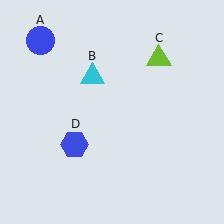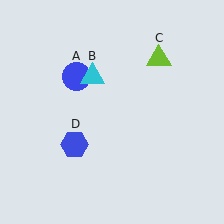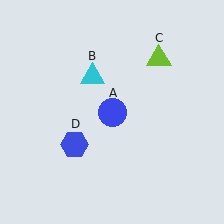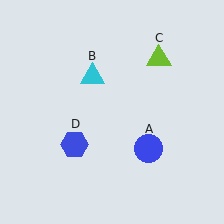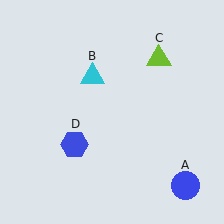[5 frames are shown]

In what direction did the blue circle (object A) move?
The blue circle (object A) moved down and to the right.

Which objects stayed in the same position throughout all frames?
Cyan triangle (object B) and lime triangle (object C) and blue hexagon (object D) remained stationary.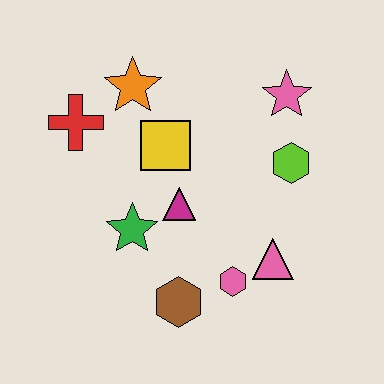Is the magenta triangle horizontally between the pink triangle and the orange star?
Yes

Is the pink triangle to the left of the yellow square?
No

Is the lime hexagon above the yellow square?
No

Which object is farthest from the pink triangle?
The red cross is farthest from the pink triangle.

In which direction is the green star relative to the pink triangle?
The green star is to the left of the pink triangle.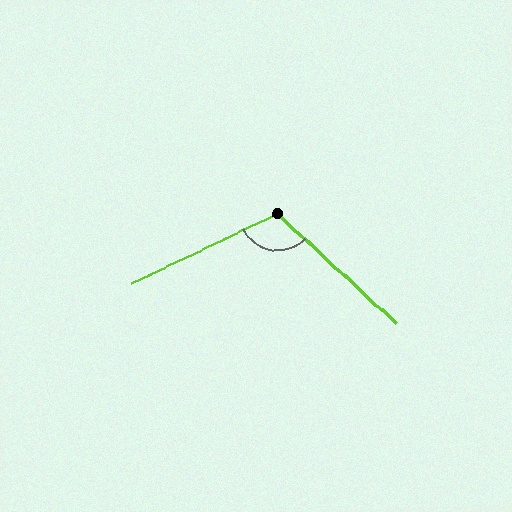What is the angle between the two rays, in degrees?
Approximately 111 degrees.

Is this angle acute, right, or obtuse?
It is obtuse.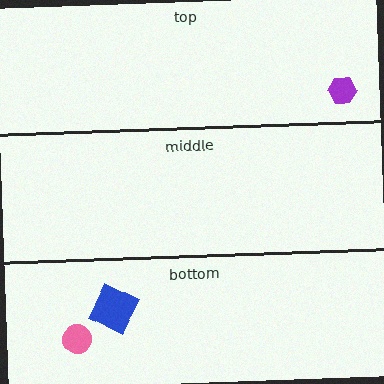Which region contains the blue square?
The bottom region.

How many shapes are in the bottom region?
2.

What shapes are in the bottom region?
The blue square, the pink circle.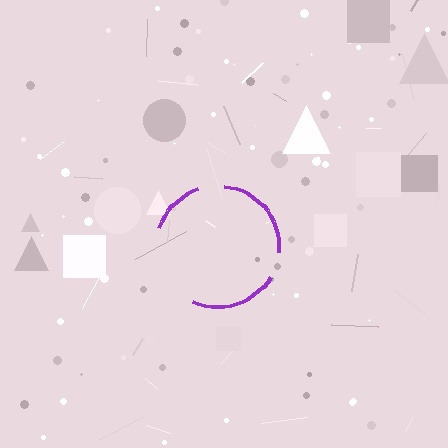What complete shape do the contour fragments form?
The contour fragments form a circle.